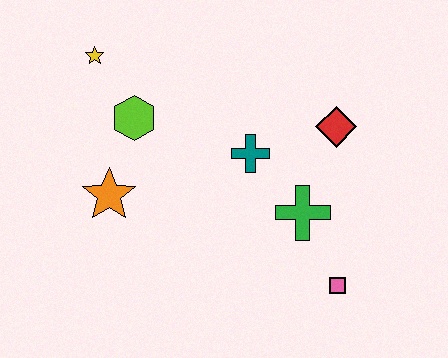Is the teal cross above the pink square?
Yes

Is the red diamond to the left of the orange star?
No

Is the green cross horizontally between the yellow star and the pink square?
Yes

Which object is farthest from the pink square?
The yellow star is farthest from the pink square.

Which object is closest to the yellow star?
The lime hexagon is closest to the yellow star.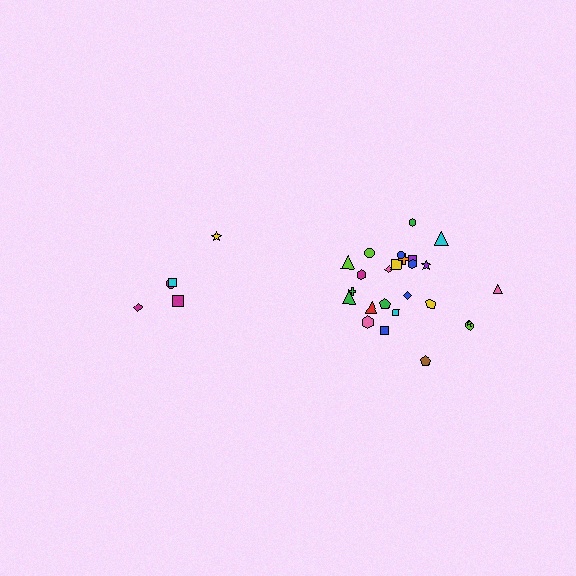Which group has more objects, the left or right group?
The right group.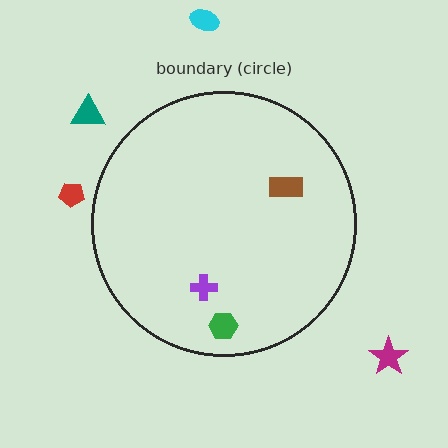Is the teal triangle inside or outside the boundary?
Outside.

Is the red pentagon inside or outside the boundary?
Outside.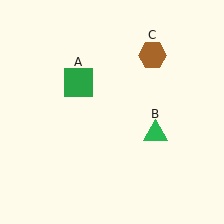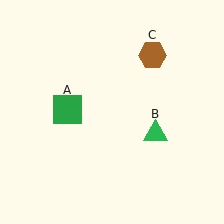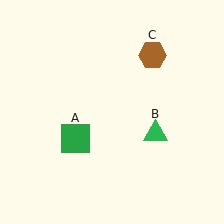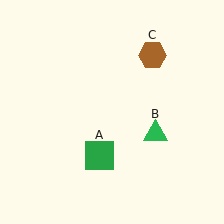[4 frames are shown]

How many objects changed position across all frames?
1 object changed position: green square (object A).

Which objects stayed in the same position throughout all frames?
Green triangle (object B) and brown hexagon (object C) remained stationary.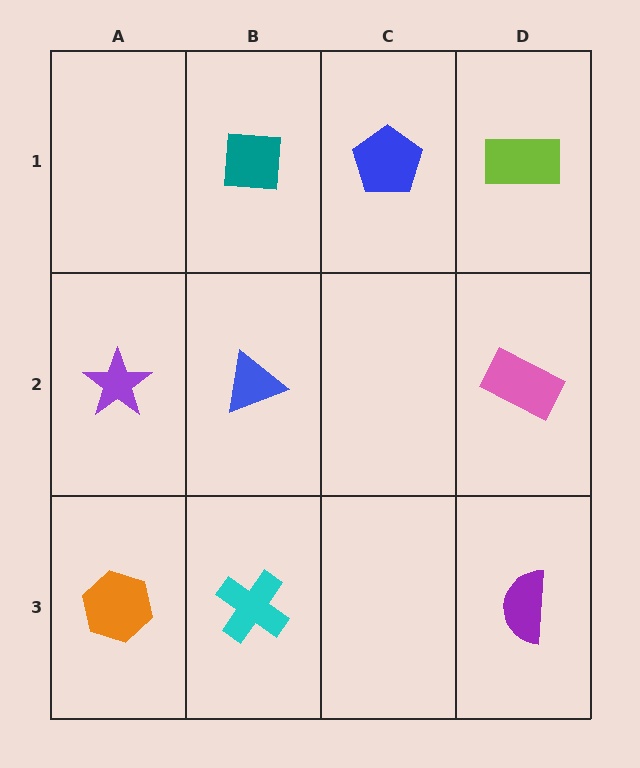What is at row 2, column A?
A purple star.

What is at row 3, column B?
A cyan cross.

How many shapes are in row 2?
3 shapes.